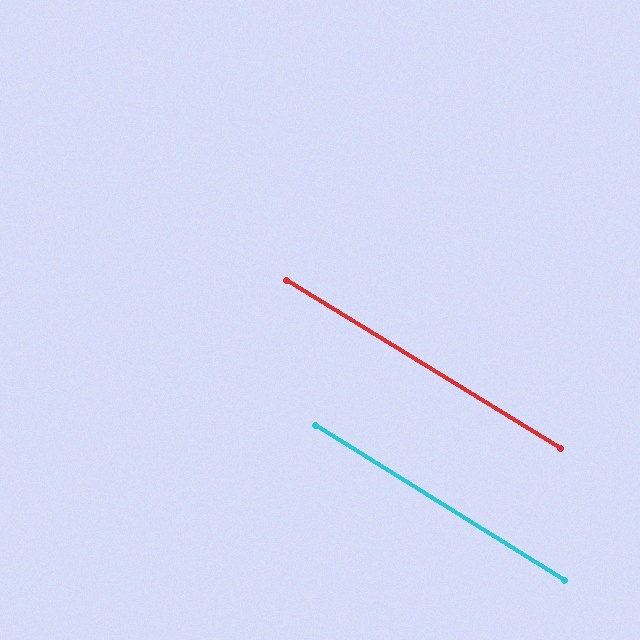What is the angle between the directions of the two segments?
Approximately 0 degrees.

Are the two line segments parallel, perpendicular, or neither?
Parallel — their directions differ by only 0.4°.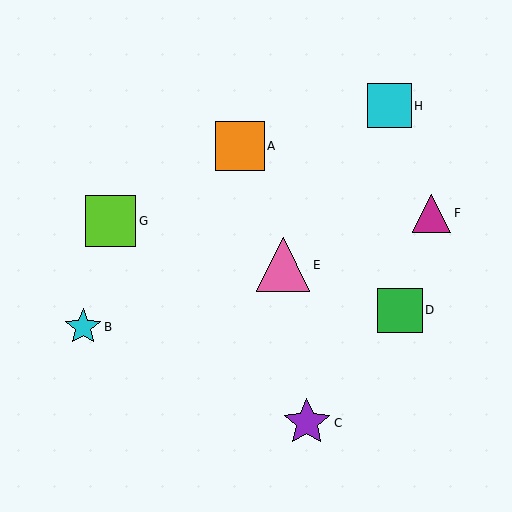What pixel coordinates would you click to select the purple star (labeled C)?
Click at (307, 423) to select the purple star C.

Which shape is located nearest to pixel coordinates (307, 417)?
The purple star (labeled C) at (307, 423) is nearest to that location.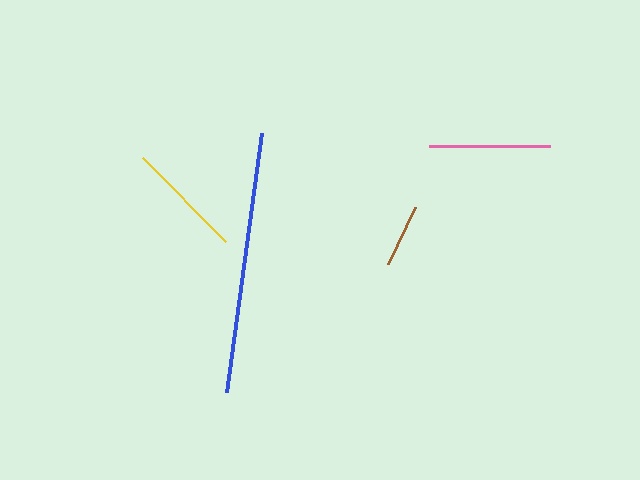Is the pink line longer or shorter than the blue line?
The blue line is longer than the pink line.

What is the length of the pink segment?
The pink segment is approximately 121 pixels long.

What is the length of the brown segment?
The brown segment is approximately 63 pixels long.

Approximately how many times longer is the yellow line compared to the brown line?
The yellow line is approximately 1.9 times the length of the brown line.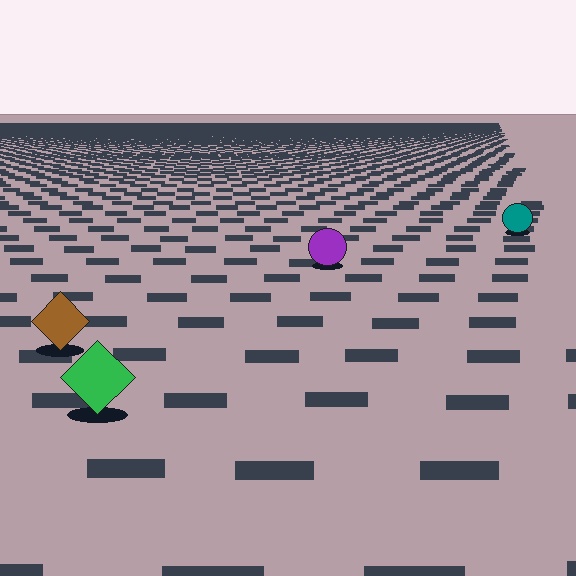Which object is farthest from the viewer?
The teal circle is farthest from the viewer. It appears smaller and the ground texture around it is denser.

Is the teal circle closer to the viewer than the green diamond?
No. The green diamond is closer — you can tell from the texture gradient: the ground texture is coarser near it.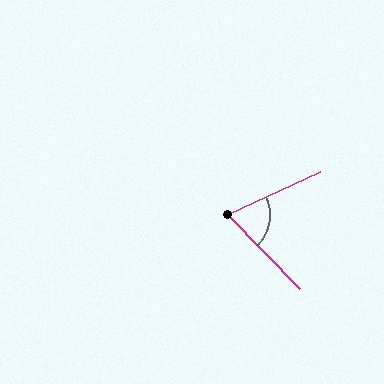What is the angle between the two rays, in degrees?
Approximately 71 degrees.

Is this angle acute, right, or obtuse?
It is acute.